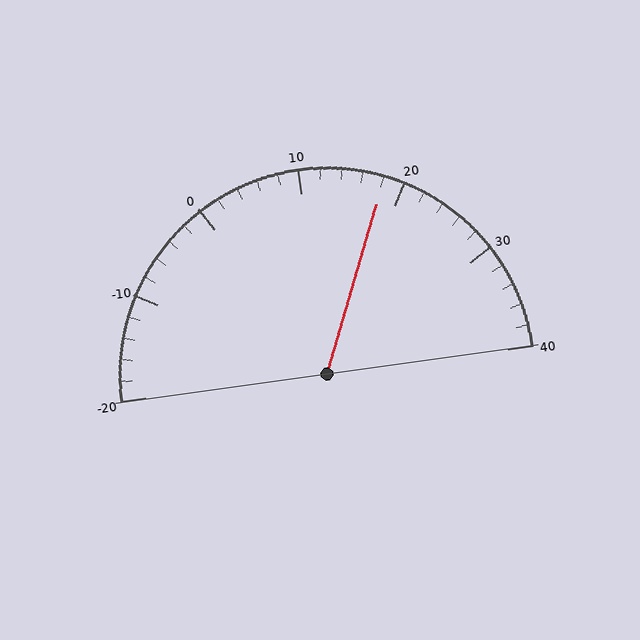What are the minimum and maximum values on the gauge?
The gauge ranges from -20 to 40.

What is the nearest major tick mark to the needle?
The nearest major tick mark is 20.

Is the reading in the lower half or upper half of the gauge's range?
The reading is in the upper half of the range (-20 to 40).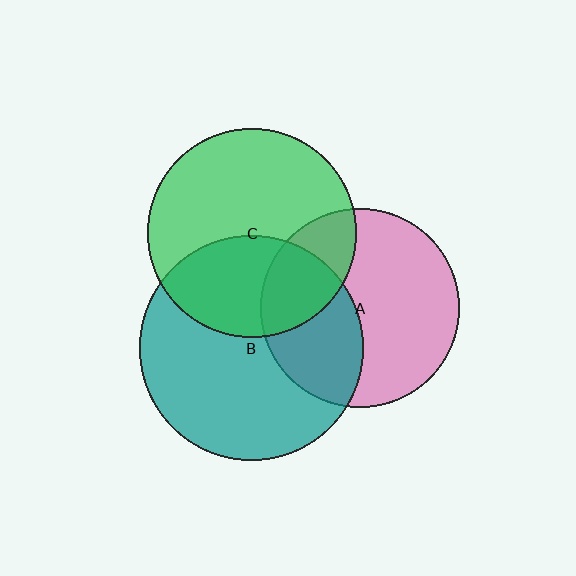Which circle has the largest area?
Circle B (teal).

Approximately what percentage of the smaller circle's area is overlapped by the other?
Approximately 25%.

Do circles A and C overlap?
Yes.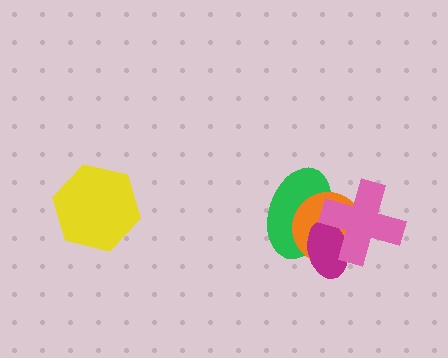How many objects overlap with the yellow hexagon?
0 objects overlap with the yellow hexagon.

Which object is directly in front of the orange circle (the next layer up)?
The magenta ellipse is directly in front of the orange circle.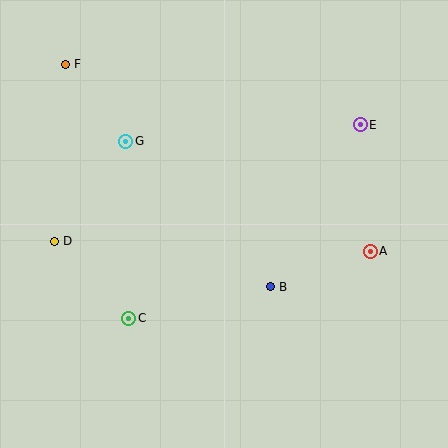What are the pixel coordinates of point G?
Point G is at (126, 141).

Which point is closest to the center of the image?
Point B at (270, 287) is closest to the center.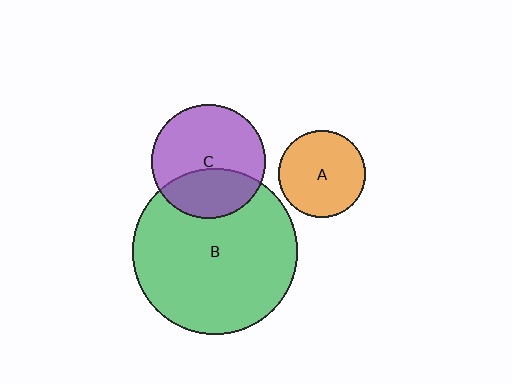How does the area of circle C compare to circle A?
Approximately 1.8 times.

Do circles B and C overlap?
Yes.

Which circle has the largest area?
Circle B (green).